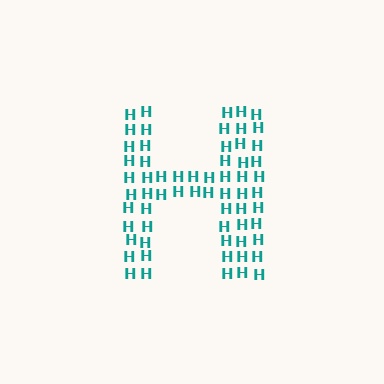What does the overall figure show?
The overall figure shows the letter H.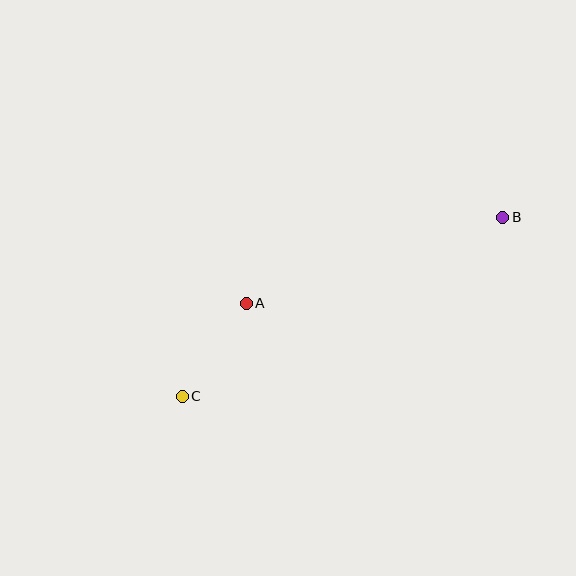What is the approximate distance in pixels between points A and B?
The distance between A and B is approximately 271 pixels.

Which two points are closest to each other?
Points A and C are closest to each other.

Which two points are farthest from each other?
Points B and C are farthest from each other.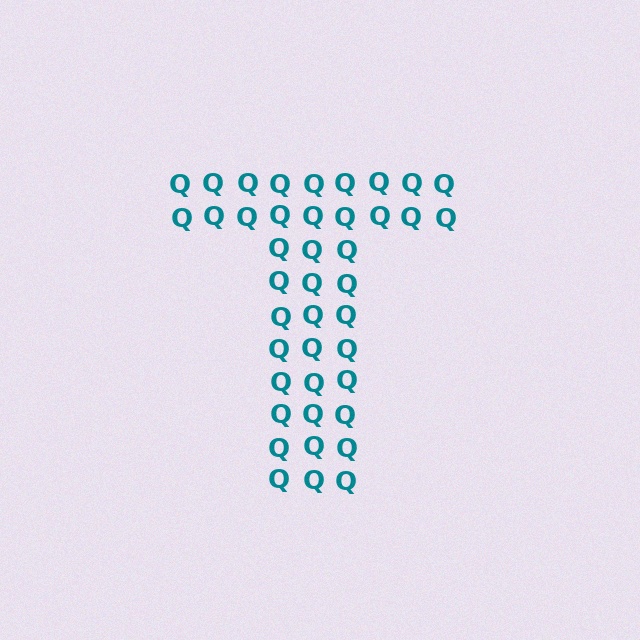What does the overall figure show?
The overall figure shows the letter T.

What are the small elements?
The small elements are letter Q's.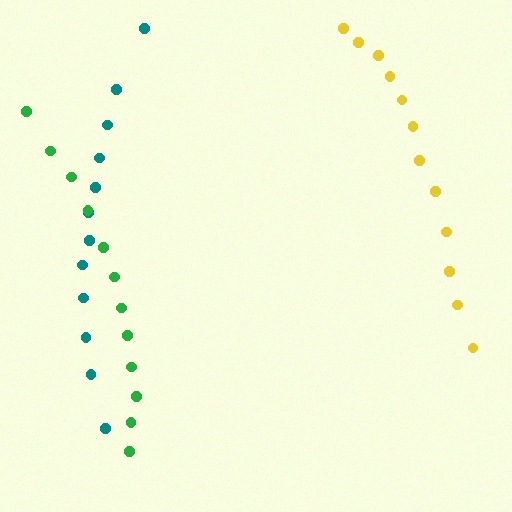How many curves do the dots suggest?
There are 3 distinct paths.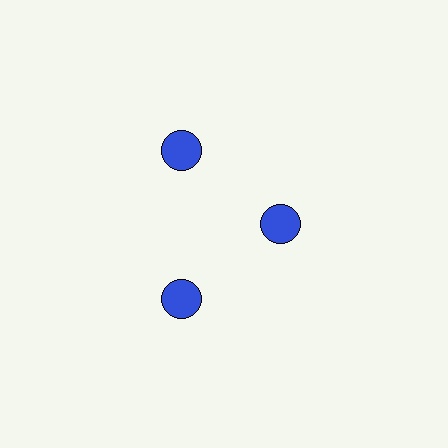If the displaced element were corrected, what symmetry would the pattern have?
It would have 3-fold rotational symmetry — the pattern would map onto itself every 120 degrees.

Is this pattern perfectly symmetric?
No. The 3 blue circles are arranged in a ring, but one element near the 3 o'clock position is pulled inward toward the center, breaking the 3-fold rotational symmetry.